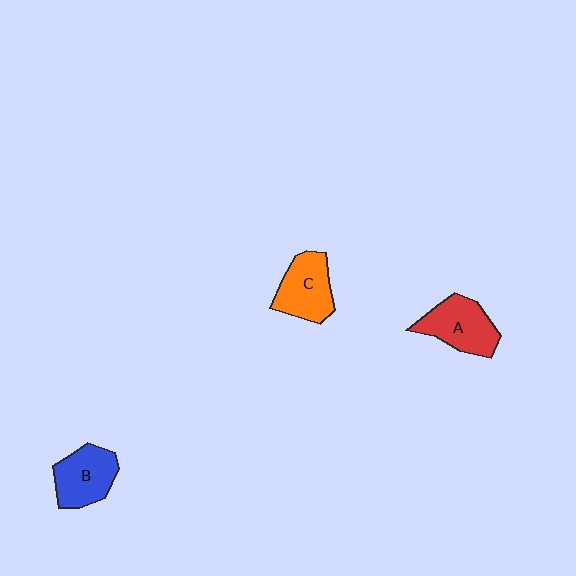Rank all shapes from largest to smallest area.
From largest to smallest: A (red), C (orange), B (blue).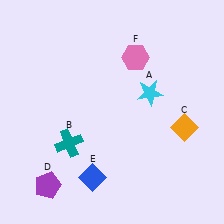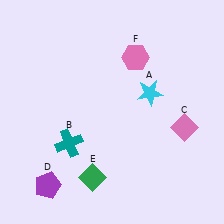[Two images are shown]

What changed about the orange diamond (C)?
In Image 1, C is orange. In Image 2, it changed to pink.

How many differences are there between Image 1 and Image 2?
There are 2 differences between the two images.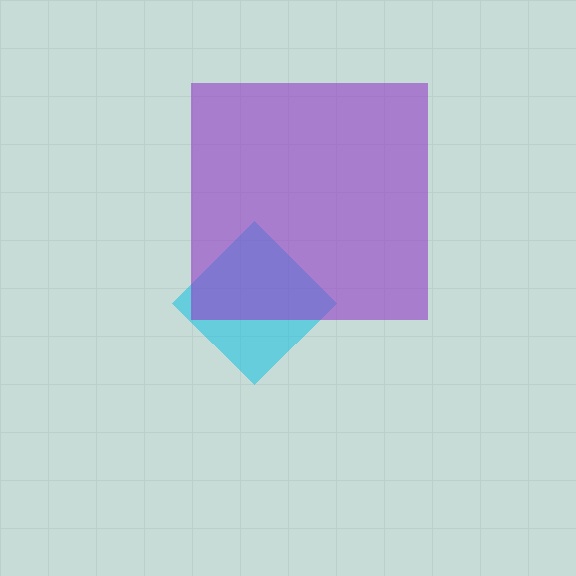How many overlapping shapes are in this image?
There are 2 overlapping shapes in the image.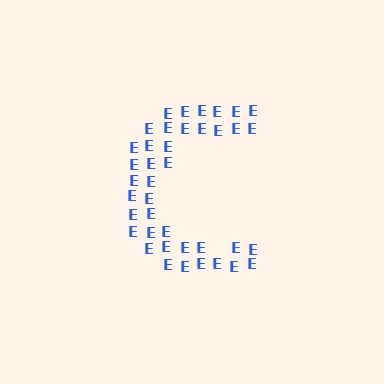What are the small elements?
The small elements are letter E's.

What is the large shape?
The large shape is the letter C.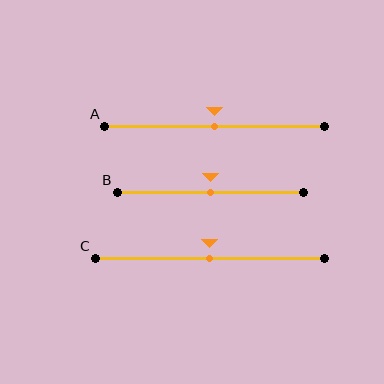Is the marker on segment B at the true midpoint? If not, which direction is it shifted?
Yes, the marker on segment B is at the true midpoint.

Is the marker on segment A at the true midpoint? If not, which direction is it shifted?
Yes, the marker on segment A is at the true midpoint.